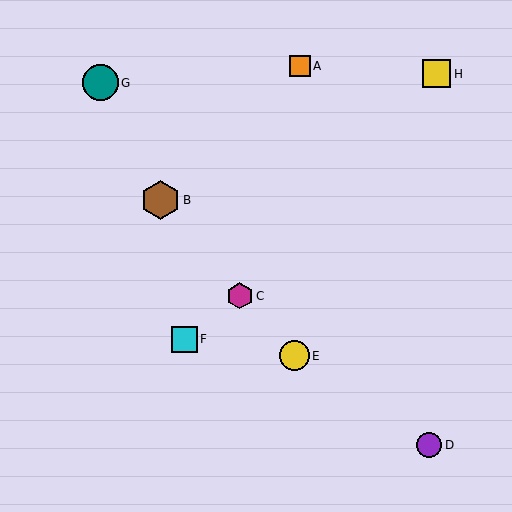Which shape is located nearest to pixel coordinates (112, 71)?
The teal circle (labeled G) at (101, 83) is nearest to that location.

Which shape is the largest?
The brown hexagon (labeled B) is the largest.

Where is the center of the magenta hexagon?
The center of the magenta hexagon is at (240, 296).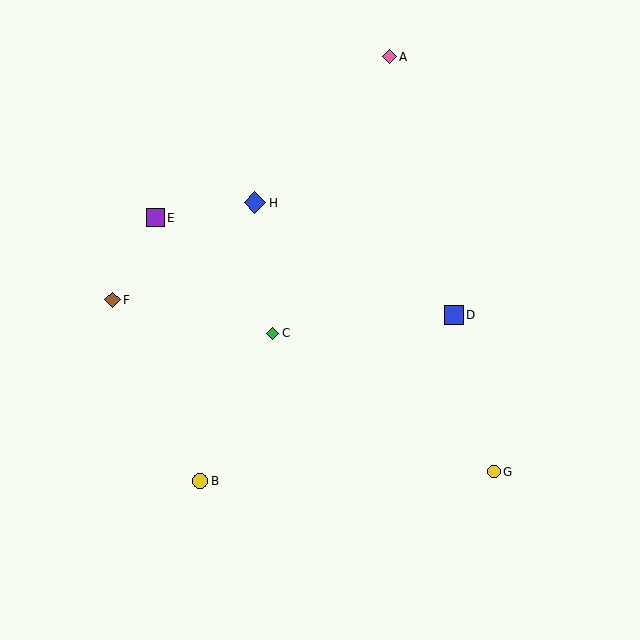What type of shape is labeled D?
Shape D is a blue square.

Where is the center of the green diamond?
The center of the green diamond is at (272, 333).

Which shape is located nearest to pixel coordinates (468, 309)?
The blue square (labeled D) at (454, 315) is nearest to that location.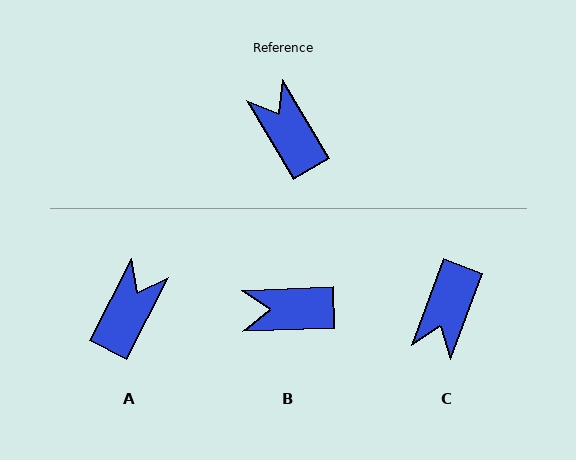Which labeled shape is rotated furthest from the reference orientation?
C, about 129 degrees away.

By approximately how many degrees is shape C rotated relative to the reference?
Approximately 129 degrees counter-clockwise.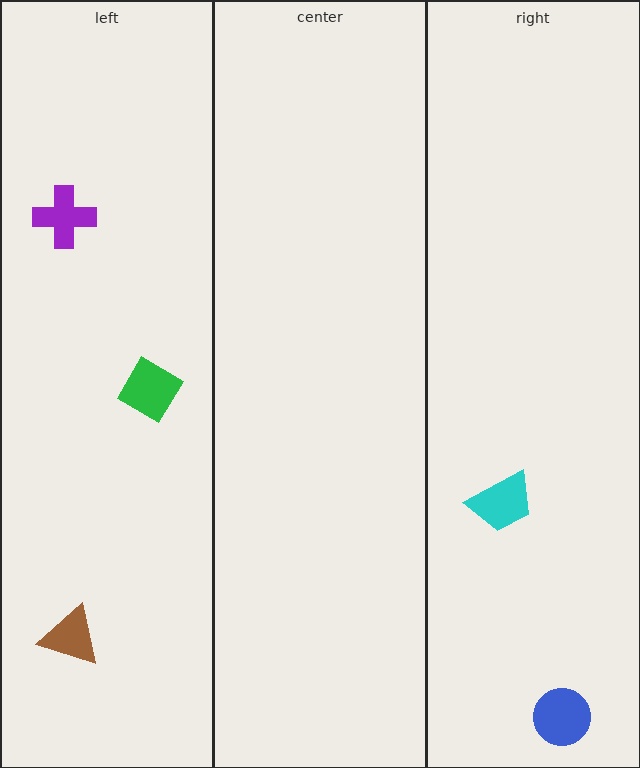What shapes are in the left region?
The brown triangle, the purple cross, the green diamond.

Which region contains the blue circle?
The right region.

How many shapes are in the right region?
2.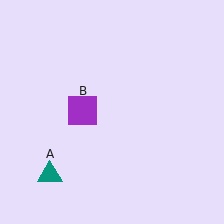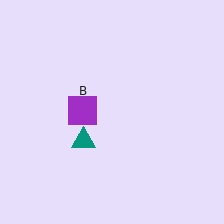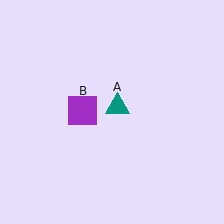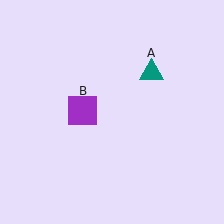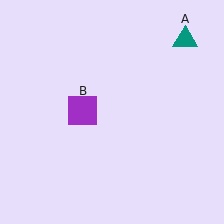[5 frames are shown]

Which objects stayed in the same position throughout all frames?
Purple square (object B) remained stationary.